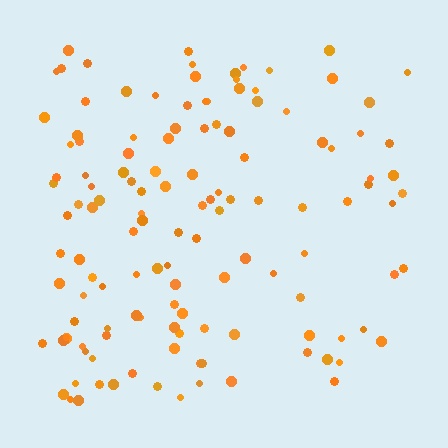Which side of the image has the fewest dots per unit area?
The right.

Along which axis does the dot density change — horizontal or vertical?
Horizontal.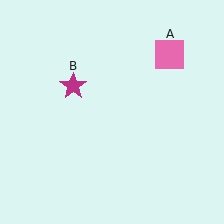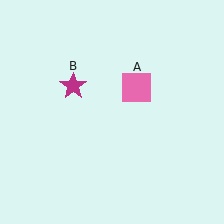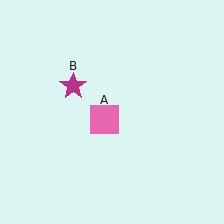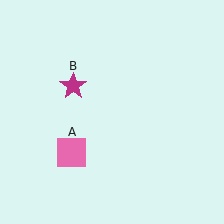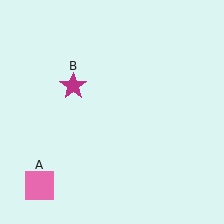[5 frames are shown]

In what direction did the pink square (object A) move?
The pink square (object A) moved down and to the left.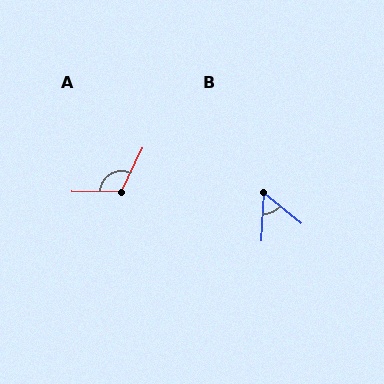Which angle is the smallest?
B, at approximately 54 degrees.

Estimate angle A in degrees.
Approximately 116 degrees.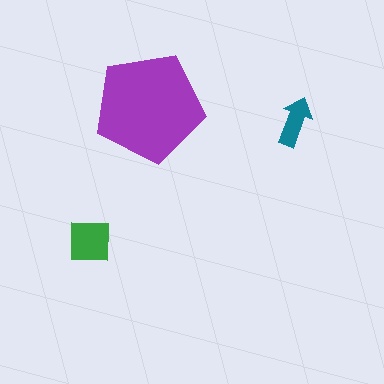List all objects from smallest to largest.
The teal arrow, the green square, the purple pentagon.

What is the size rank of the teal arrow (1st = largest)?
3rd.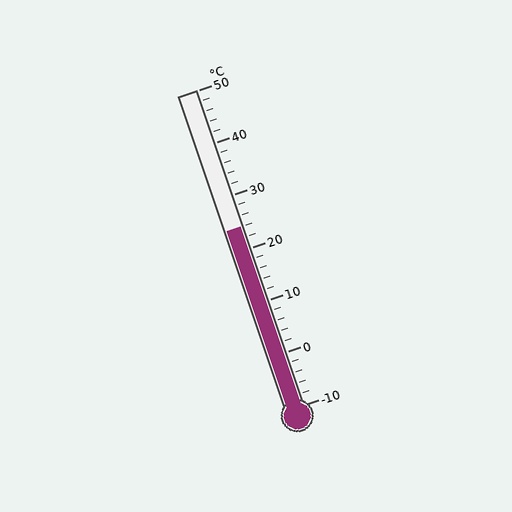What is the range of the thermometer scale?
The thermometer scale ranges from -10°C to 50°C.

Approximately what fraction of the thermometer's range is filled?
The thermometer is filled to approximately 55% of its range.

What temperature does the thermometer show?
The thermometer shows approximately 24°C.